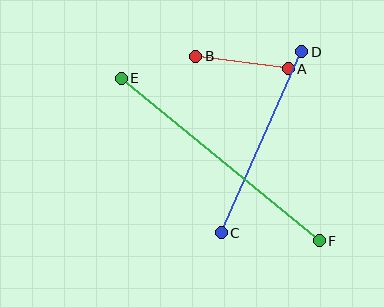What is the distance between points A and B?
The distance is approximately 94 pixels.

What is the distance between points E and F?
The distance is approximately 256 pixels.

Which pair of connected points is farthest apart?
Points E and F are farthest apart.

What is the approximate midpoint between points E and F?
The midpoint is at approximately (220, 159) pixels.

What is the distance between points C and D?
The distance is approximately 198 pixels.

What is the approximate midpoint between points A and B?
The midpoint is at approximately (242, 62) pixels.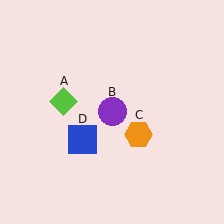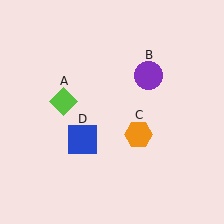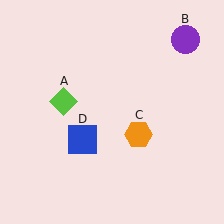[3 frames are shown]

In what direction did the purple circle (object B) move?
The purple circle (object B) moved up and to the right.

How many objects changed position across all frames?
1 object changed position: purple circle (object B).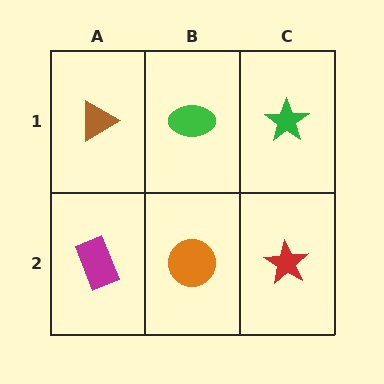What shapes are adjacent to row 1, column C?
A red star (row 2, column C), a green ellipse (row 1, column B).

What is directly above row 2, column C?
A green star.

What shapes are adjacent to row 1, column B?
An orange circle (row 2, column B), a brown triangle (row 1, column A), a green star (row 1, column C).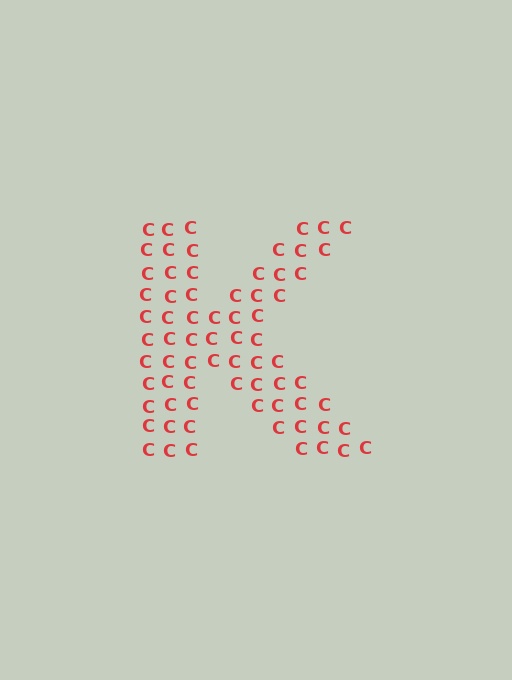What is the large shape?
The large shape is the letter K.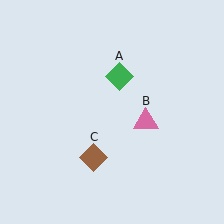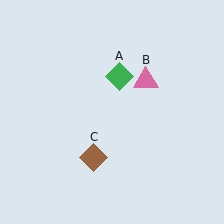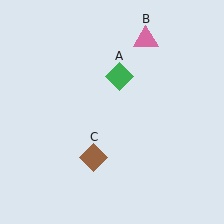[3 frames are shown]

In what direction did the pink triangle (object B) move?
The pink triangle (object B) moved up.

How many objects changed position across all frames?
1 object changed position: pink triangle (object B).